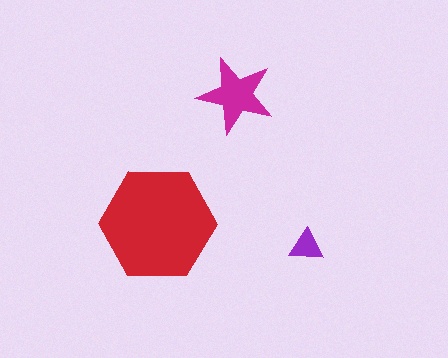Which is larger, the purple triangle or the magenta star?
The magenta star.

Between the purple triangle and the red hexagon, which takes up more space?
The red hexagon.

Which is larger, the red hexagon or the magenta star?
The red hexagon.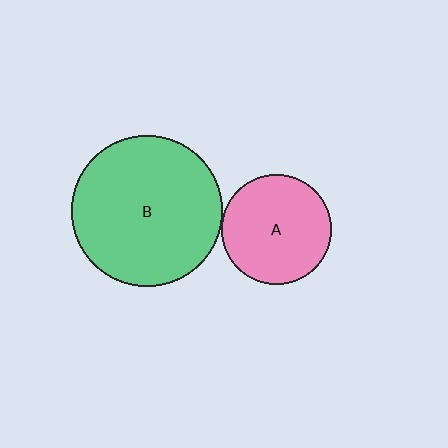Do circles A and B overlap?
Yes.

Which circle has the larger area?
Circle B (green).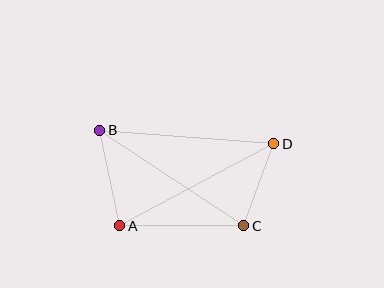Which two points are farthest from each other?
Points B and D are farthest from each other.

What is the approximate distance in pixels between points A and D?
The distance between A and D is approximately 175 pixels.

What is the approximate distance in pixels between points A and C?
The distance between A and C is approximately 124 pixels.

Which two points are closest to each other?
Points C and D are closest to each other.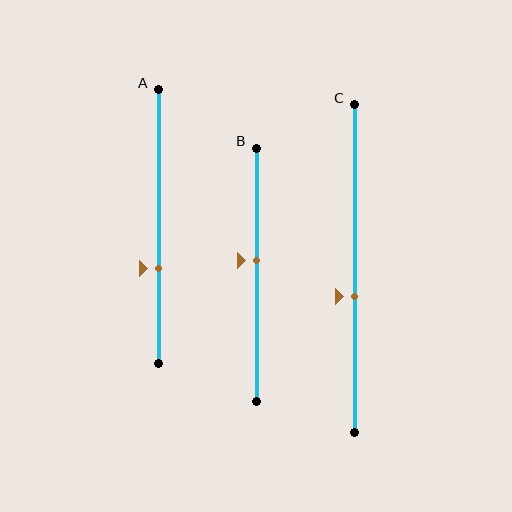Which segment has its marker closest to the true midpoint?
Segment B has its marker closest to the true midpoint.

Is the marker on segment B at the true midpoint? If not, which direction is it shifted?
No, the marker on segment B is shifted upward by about 6% of the segment length.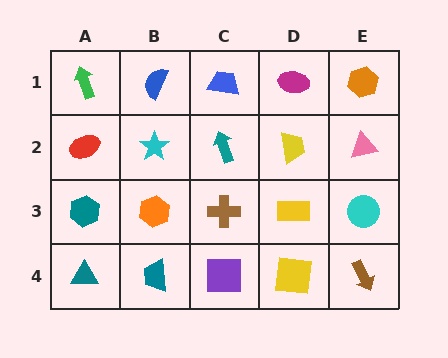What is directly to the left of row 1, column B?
A green arrow.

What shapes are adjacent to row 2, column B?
A blue semicircle (row 1, column B), an orange hexagon (row 3, column B), a red ellipse (row 2, column A), a teal arrow (row 2, column C).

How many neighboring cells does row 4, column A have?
2.